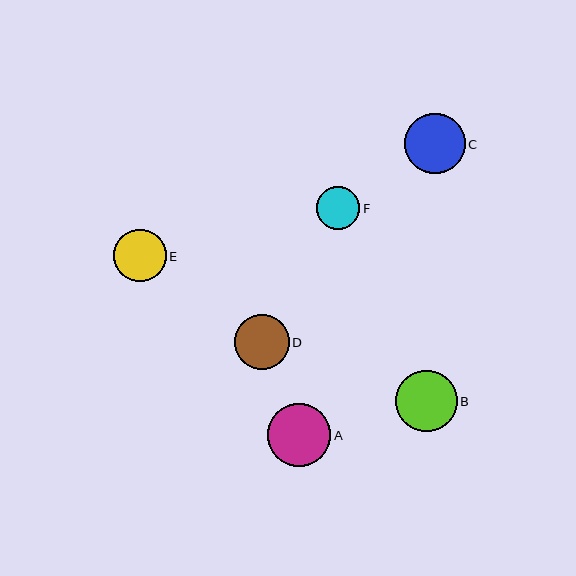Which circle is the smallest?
Circle F is the smallest with a size of approximately 43 pixels.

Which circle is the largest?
Circle A is the largest with a size of approximately 63 pixels.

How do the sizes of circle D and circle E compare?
Circle D and circle E are approximately the same size.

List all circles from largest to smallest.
From largest to smallest: A, B, C, D, E, F.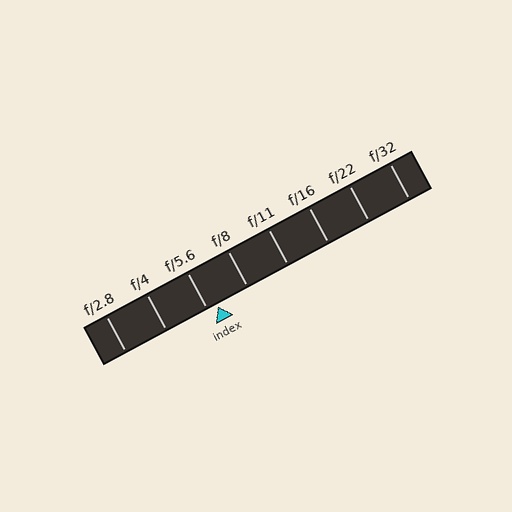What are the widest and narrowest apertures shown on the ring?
The widest aperture shown is f/2.8 and the narrowest is f/32.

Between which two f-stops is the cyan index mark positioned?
The index mark is between f/5.6 and f/8.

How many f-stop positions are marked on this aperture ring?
There are 8 f-stop positions marked.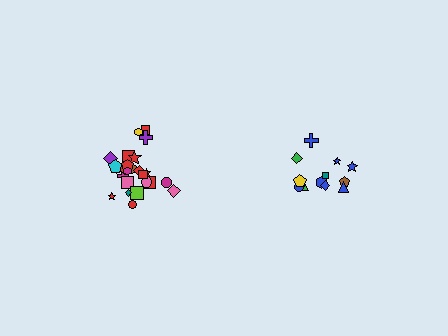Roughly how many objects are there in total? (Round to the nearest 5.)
Roughly 35 objects in total.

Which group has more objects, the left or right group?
The left group.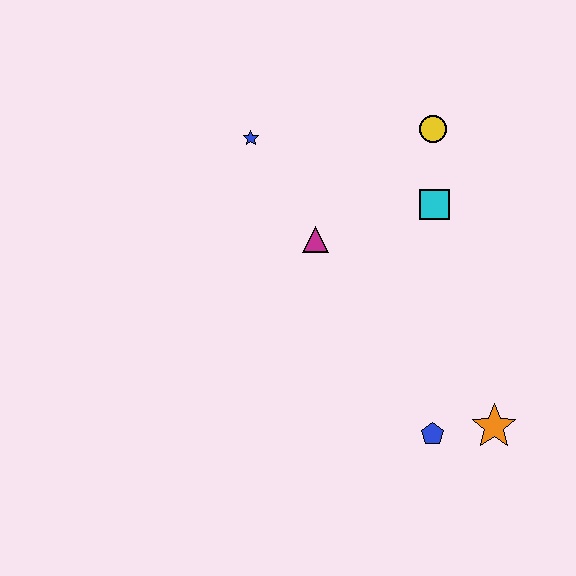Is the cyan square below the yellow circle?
Yes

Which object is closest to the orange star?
The blue pentagon is closest to the orange star.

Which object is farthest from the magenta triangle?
The orange star is farthest from the magenta triangle.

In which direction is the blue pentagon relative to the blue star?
The blue pentagon is below the blue star.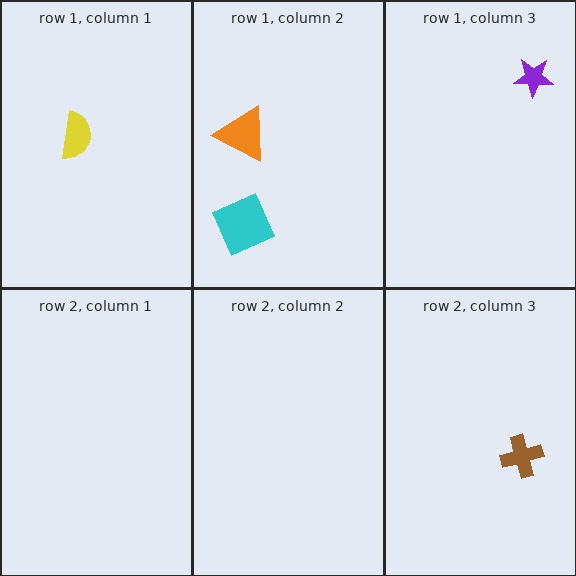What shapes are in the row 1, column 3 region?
The purple star.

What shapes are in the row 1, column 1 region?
The yellow semicircle.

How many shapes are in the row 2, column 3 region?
1.